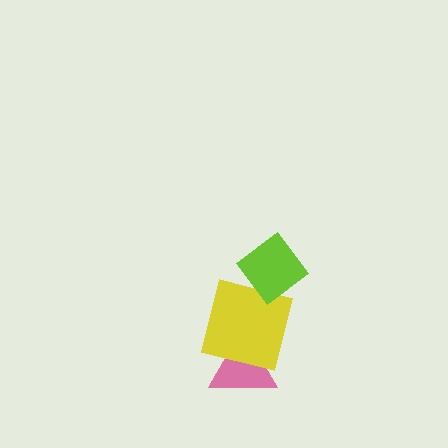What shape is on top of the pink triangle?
The yellow square is on top of the pink triangle.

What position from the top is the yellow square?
The yellow square is 2nd from the top.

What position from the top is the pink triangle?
The pink triangle is 3rd from the top.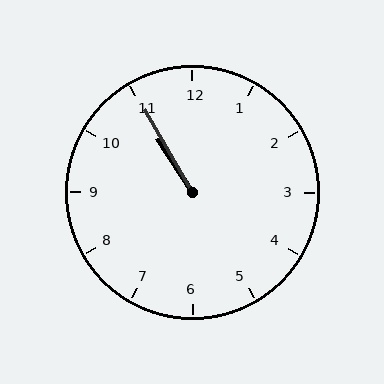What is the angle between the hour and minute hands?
Approximately 2 degrees.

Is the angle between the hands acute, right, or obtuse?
It is acute.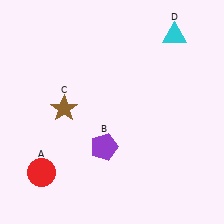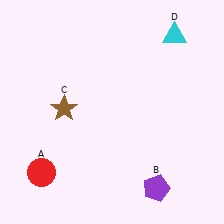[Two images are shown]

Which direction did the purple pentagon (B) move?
The purple pentagon (B) moved right.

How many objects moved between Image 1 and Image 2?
1 object moved between the two images.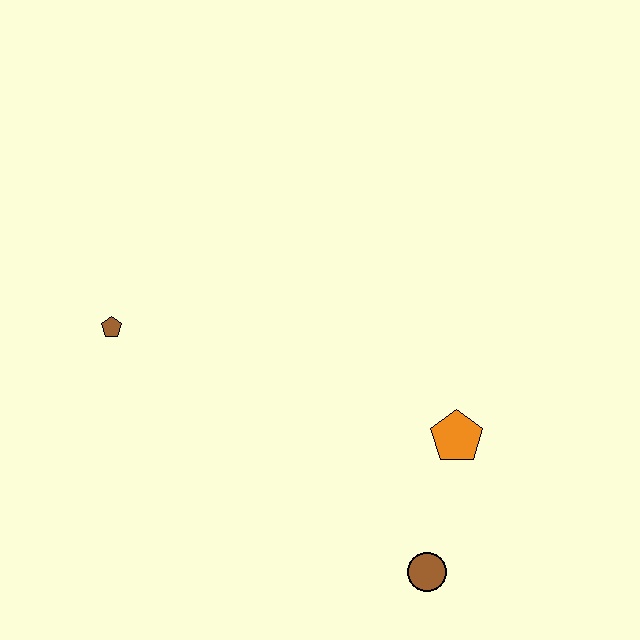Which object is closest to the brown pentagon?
The orange pentagon is closest to the brown pentagon.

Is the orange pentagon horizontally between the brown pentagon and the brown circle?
No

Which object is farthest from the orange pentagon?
The brown pentagon is farthest from the orange pentagon.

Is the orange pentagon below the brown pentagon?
Yes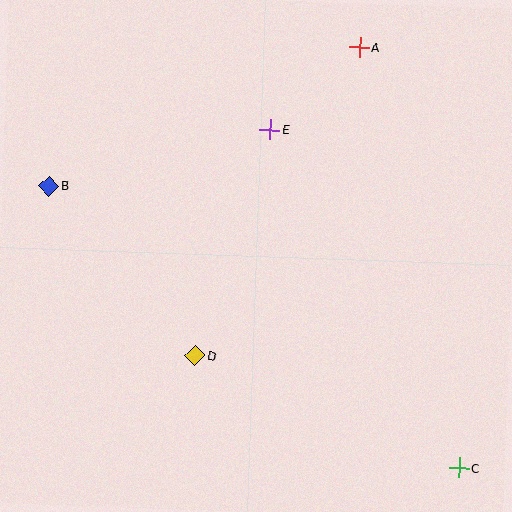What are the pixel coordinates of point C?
Point C is at (459, 468).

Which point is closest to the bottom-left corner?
Point D is closest to the bottom-left corner.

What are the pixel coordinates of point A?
Point A is at (360, 47).